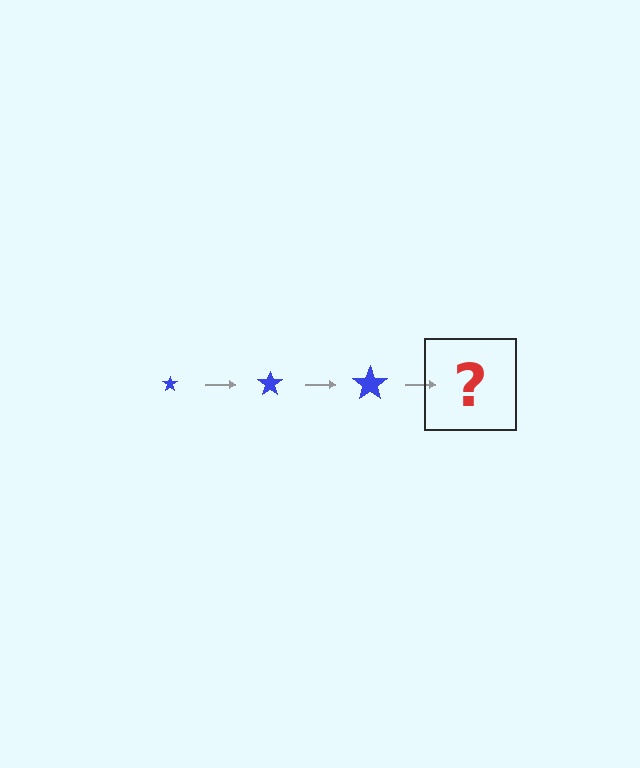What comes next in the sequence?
The next element should be a blue star, larger than the previous one.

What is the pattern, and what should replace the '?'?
The pattern is that the star gets progressively larger each step. The '?' should be a blue star, larger than the previous one.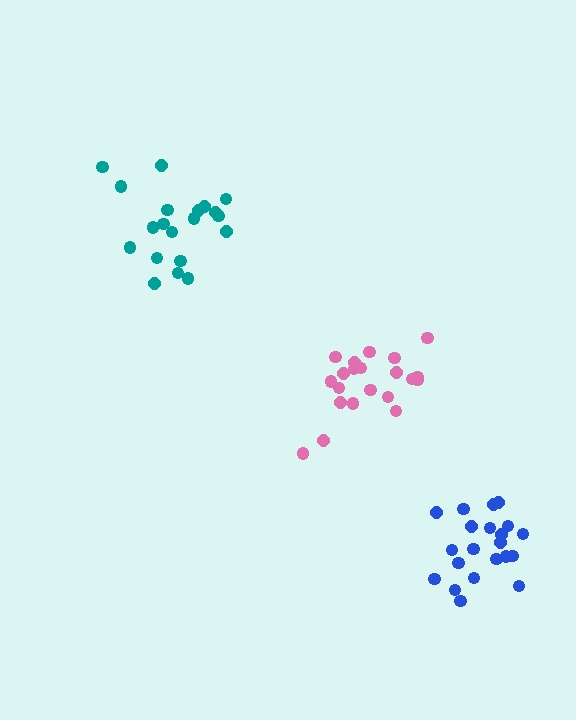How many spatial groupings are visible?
There are 3 spatial groupings.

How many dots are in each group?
Group 1: 20 dots, Group 2: 21 dots, Group 3: 21 dots (62 total).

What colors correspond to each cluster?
The clusters are colored: teal, blue, pink.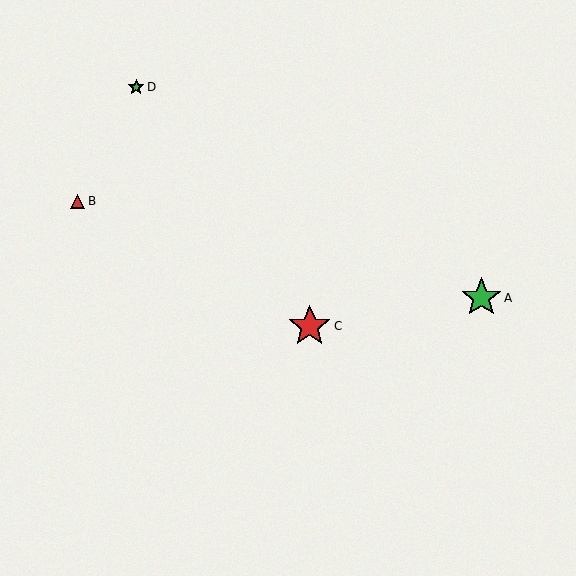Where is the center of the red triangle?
The center of the red triangle is at (78, 201).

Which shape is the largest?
The red star (labeled C) is the largest.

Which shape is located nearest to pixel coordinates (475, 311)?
The green star (labeled A) at (481, 298) is nearest to that location.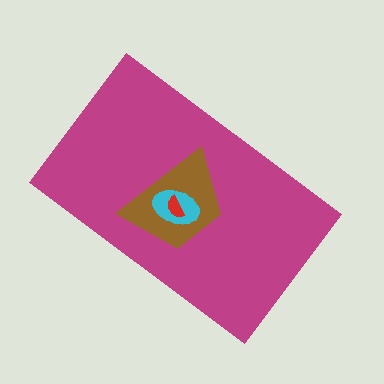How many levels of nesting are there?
4.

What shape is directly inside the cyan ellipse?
The red semicircle.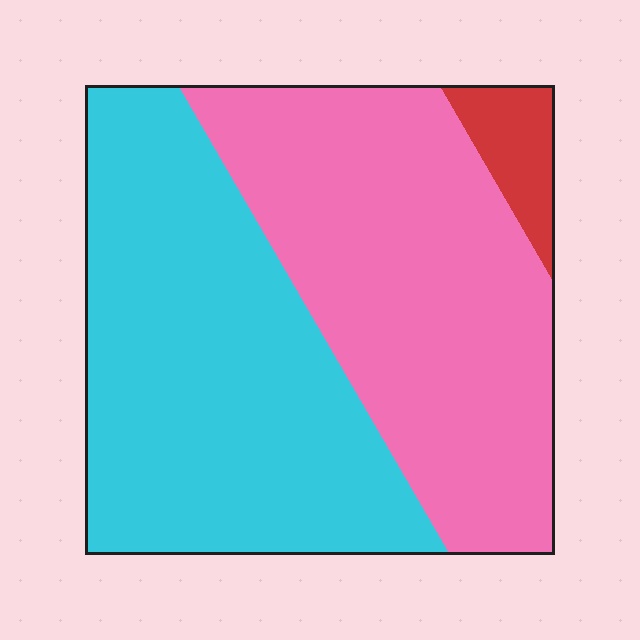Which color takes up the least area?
Red, at roughly 5%.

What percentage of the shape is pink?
Pink covers roughly 45% of the shape.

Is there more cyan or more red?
Cyan.